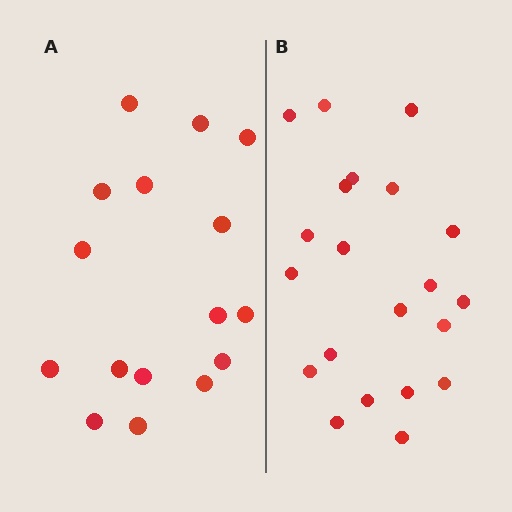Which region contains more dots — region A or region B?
Region B (the right region) has more dots.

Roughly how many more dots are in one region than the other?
Region B has about 5 more dots than region A.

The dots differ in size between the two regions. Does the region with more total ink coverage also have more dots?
No. Region A has more total ink coverage because its dots are larger, but region B actually contains more individual dots. Total area can be misleading — the number of items is what matters here.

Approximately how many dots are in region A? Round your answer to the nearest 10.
About 20 dots. (The exact count is 16, which rounds to 20.)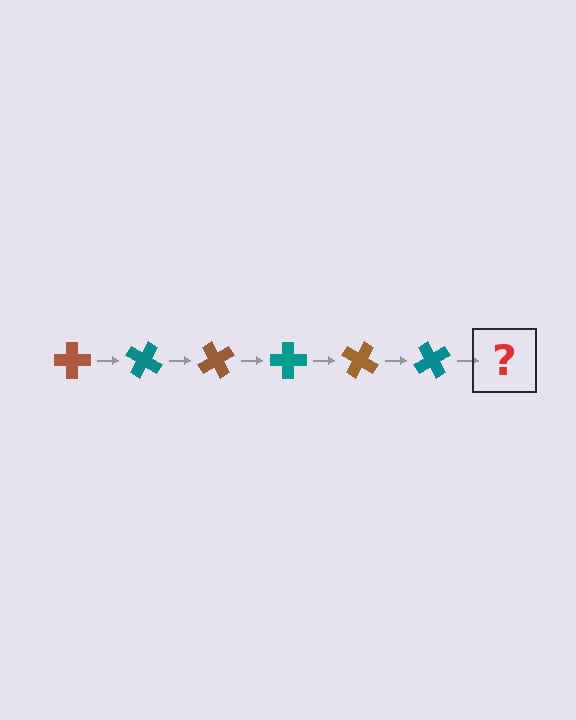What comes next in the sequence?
The next element should be a brown cross, rotated 180 degrees from the start.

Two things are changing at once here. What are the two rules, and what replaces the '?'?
The two rules are that it rotates 30 degrees each step and the color cycles through brown and teal. The '?' should be a brown cross, rotated 180 degrees from the start.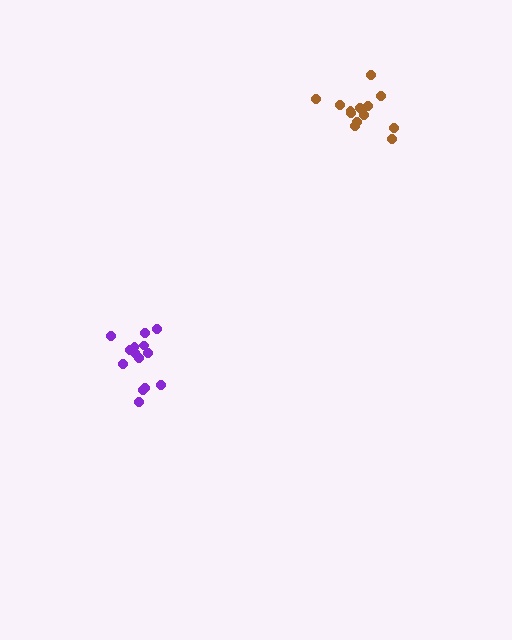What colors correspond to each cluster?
The clusters are colored: purple, brown.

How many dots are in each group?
Group 1: 14 dots, Group 2: 13 dots (27 total).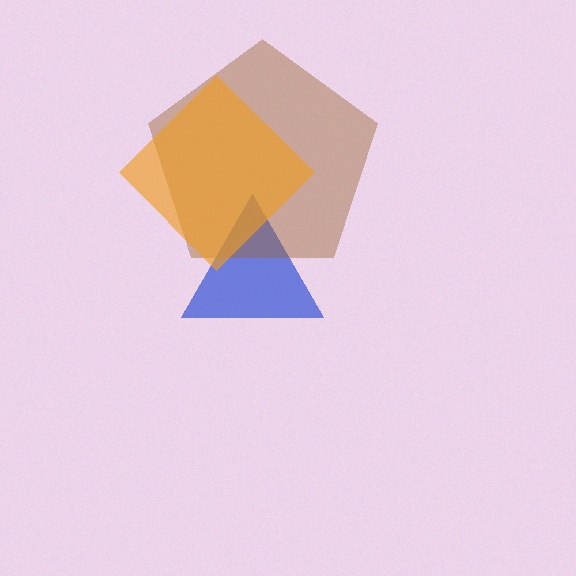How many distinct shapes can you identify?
There are 3 distinct shapes: a blue triangle, a brown pentagon, an orange diamond.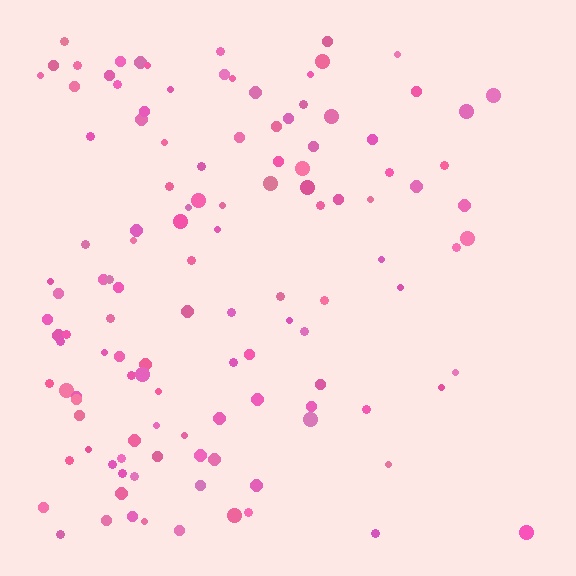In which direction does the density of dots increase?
From right to left, with the left side densest.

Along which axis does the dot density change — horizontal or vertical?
Horizontal.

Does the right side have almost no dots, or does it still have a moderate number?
Still a moderate number, just noticeably fewer than the left.